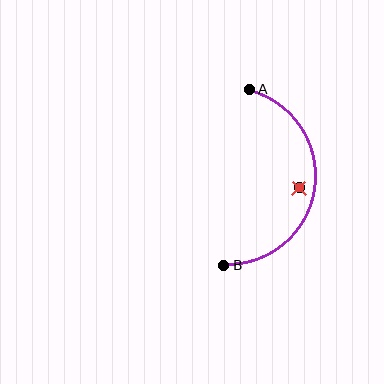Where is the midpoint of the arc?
The arc midpoint is the point on the curve farthest from the straight line joining A and B. It sits to the right of that line.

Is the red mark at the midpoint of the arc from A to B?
No — the red mark does not lie on the arc at all. It sits slightly inside the curve.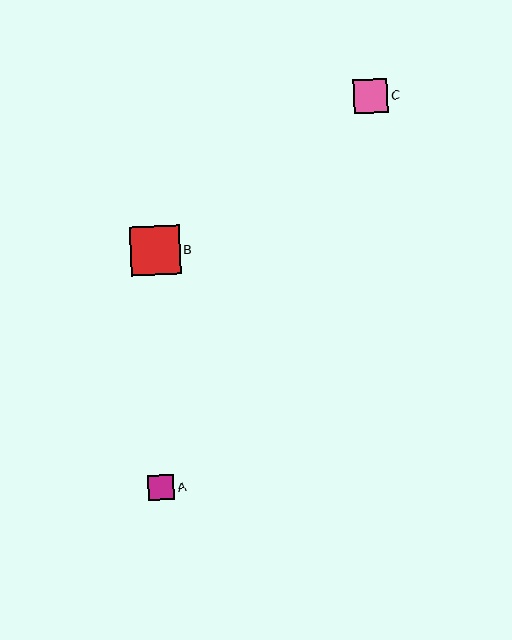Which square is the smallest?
Square A is the smallest with a size of approximately 26 pixels.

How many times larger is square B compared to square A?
Square B is approximately 1.9 times the size of square A.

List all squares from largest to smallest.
From largest to smallest: B, C, A.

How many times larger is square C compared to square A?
Square C is approximately 1.3 times the size of square A.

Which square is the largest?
Square B is the largest with a size of approximately 50 pixels.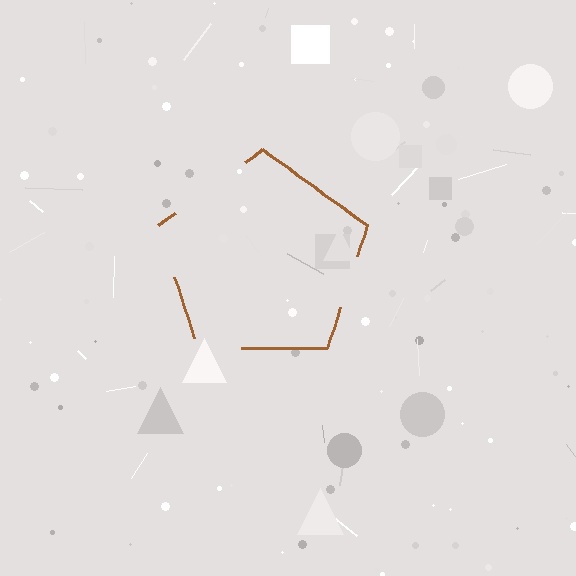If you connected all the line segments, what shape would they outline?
They would outline a pentagon.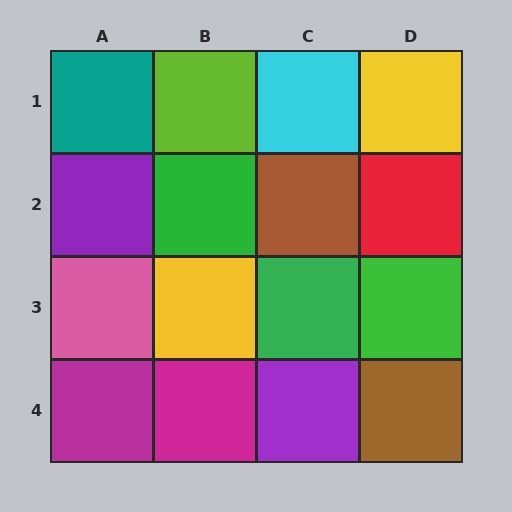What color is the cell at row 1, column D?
Yellow.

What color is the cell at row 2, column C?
Brown.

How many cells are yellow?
2 cells are yellow.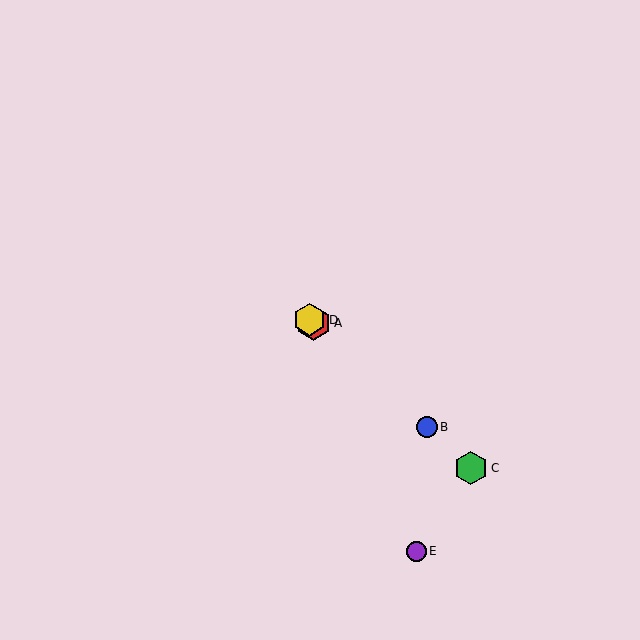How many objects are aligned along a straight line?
4 objects (A, B, C, D) are aligned along a straight line.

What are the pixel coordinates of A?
Object A is at (313, 323).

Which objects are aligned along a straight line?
Objects A, B, C, D are aligned along a straight line.